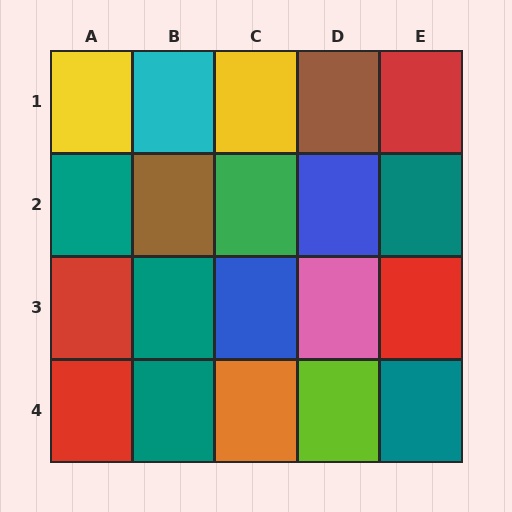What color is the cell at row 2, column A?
Teal.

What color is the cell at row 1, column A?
Yellow.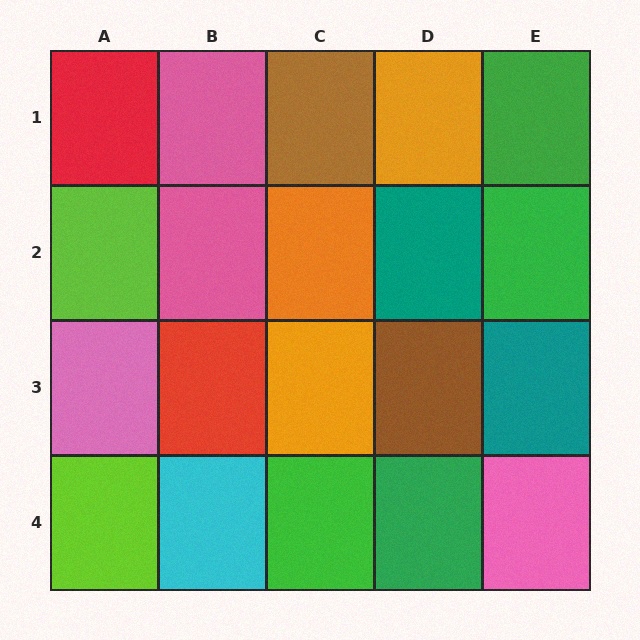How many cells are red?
2 cells are red.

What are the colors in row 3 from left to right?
Pink, red, orange, brown, teal.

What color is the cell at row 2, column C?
Orange.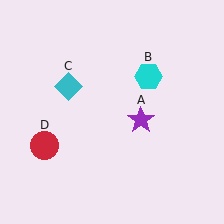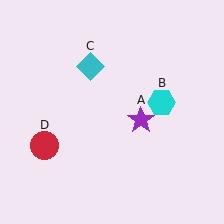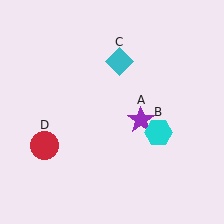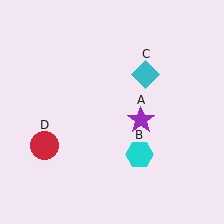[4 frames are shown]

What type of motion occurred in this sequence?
The cyan hexagon (object B), cyan diamond (object C) rotated clockwise around the center of the scene.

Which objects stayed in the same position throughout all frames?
Purple star (object A) and red circle (object D) remained stationary.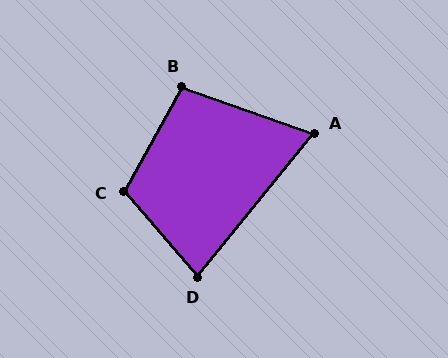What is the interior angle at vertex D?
Approximately 80 degrees (acute).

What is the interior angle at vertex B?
Approximately 100 degrees (obtuse).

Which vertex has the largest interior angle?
C, at approximately 110 degrees.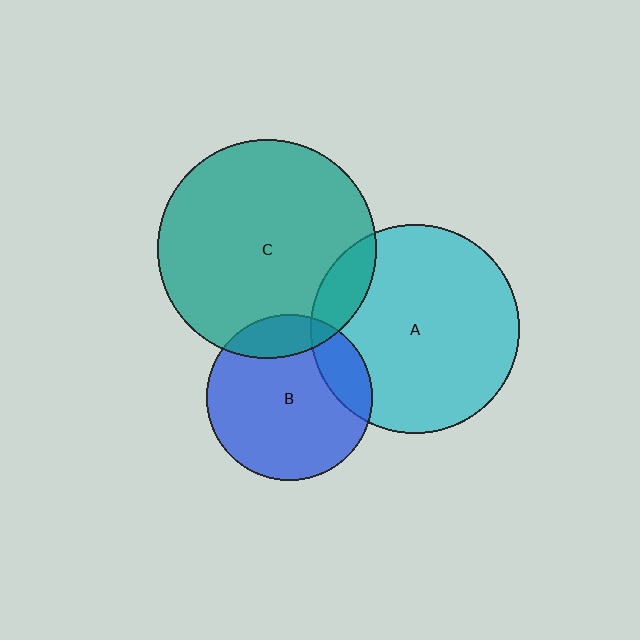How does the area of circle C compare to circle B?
Approximately 1.7 times.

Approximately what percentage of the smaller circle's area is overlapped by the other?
Approximately 15%.